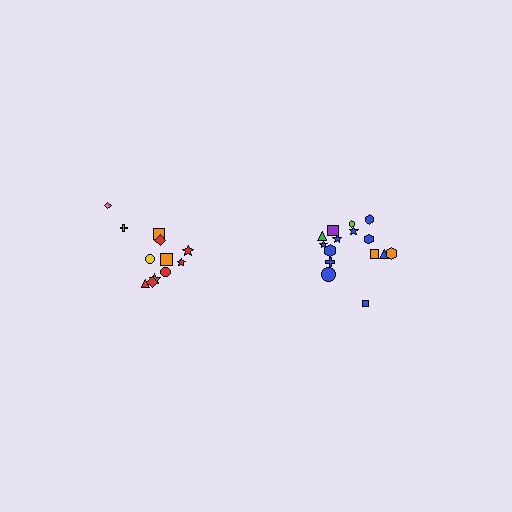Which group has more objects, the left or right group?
The right group.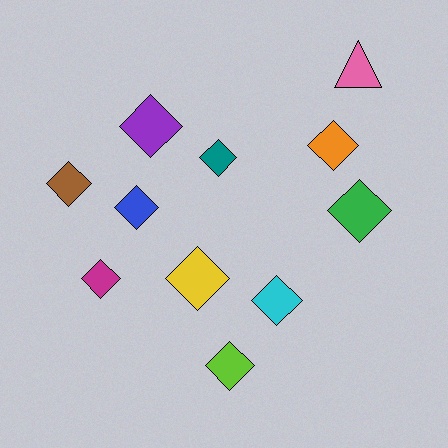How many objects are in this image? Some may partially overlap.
There are 11 objects.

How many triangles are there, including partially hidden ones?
There is 1 triangle.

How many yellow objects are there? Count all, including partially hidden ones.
There is 1 yellow object.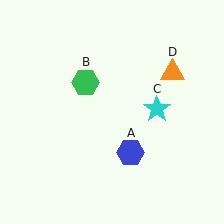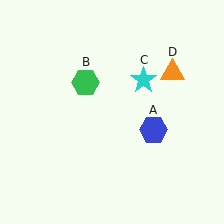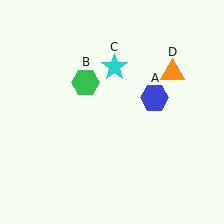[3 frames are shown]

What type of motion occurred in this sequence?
The blue hexagon (object A), cyan star (object C) rotated counterclockwise around the center of the scene.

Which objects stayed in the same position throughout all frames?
Green hexagon (object B) and orange triangle (object D) remained stationary.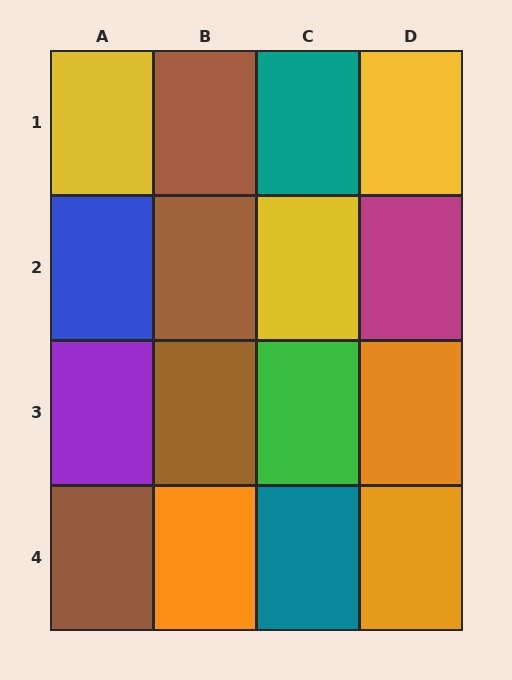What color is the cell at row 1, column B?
Brown.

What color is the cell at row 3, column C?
Green.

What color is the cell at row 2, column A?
Blue.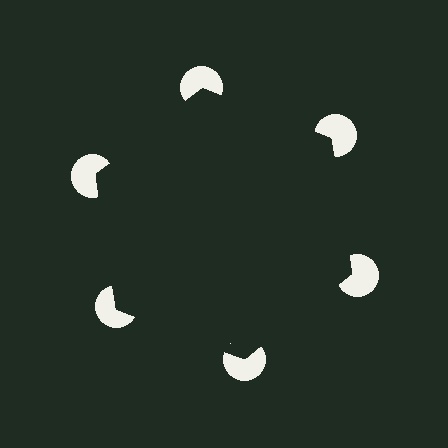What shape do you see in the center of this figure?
An illusory hexagon — its edges are inferred from the aligned wedge cuts in the pac-man discs, not physically drawn.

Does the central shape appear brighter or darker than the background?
It typically appears slightly darker than the background, even though no actual brightness change is drawn.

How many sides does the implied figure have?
6 sides.